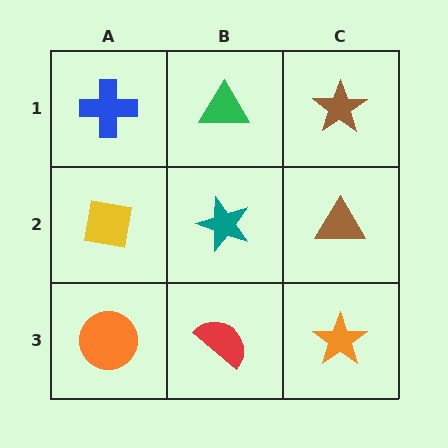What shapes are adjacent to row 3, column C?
A brown triangle (row 2, column C), a red semicircle (row 3, column B).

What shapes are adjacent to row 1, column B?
A teal star (row 2, column B), a blue cross (row 1, column A), a brown star (row 1, column C).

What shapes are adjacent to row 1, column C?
A brown triangle (row 2, column C), a green triangle (row 1, column B).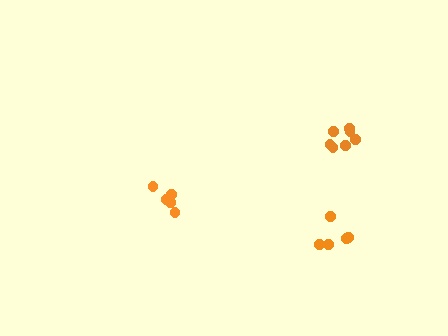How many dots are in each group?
Group 1: 7 dots, Group 2: 5 dots, Group 3: 5 dots (17 total).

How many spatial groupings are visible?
There are 3 spatial groupings.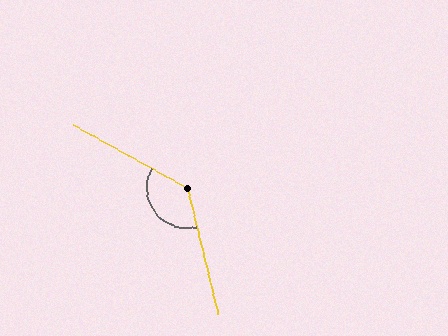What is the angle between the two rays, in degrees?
Approximately 132 degrees.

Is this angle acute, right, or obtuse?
It is obtuse.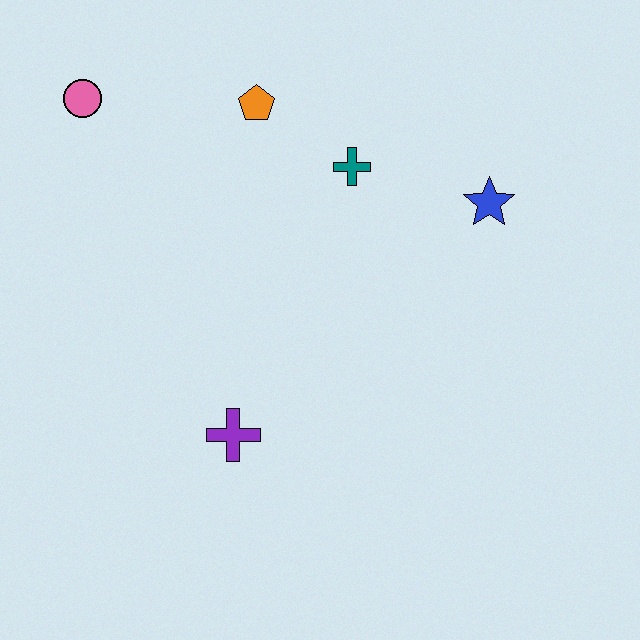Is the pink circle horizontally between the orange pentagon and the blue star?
No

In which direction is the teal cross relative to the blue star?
The teal cross is to the left of the blue star.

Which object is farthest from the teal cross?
The purple cross is farthest from the teal cross.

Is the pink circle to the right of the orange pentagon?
No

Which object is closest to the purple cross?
The teal cross is closest to the purple cross.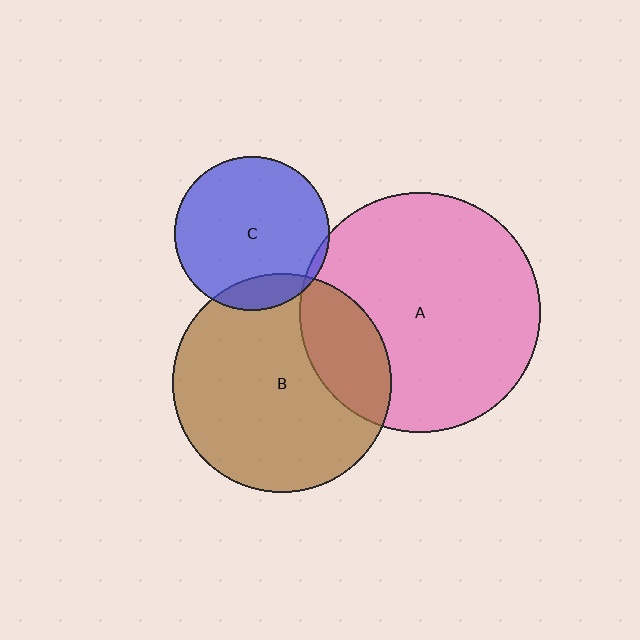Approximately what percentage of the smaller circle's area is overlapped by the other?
Approximately 15%.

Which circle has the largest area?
Circle A (pink).